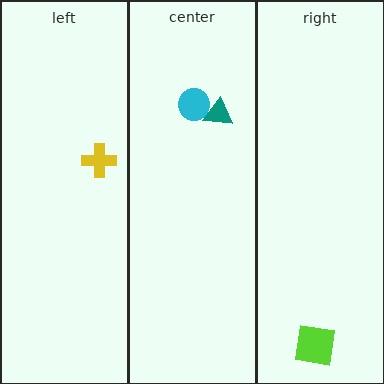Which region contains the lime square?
The right region.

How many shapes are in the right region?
1.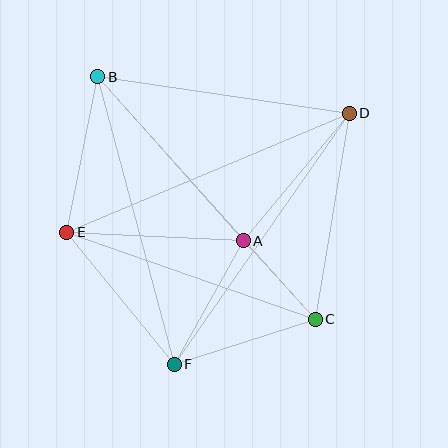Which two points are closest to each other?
Points A and C are closest to each other.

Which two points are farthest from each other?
Points B and C are farthest from each other.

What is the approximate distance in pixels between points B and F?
The distance between B and F is approximately 298 pixels.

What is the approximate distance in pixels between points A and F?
The distance between A and F is approximately 142 pixels.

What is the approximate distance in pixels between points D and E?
The distance between D and E is approximately 306 pixels.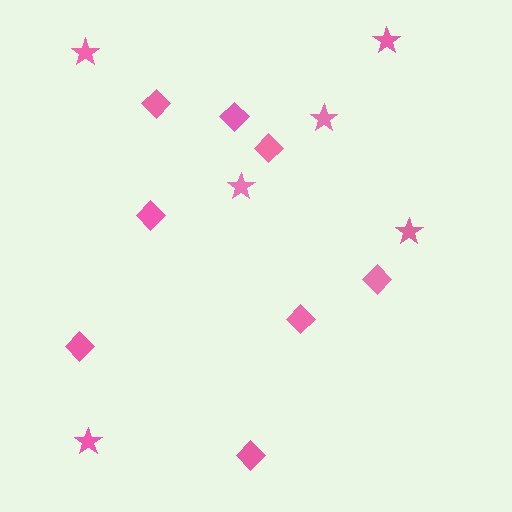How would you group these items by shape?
There are 2 groups: one group of diamonds (8) and one group of stars (6).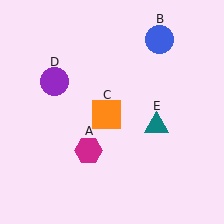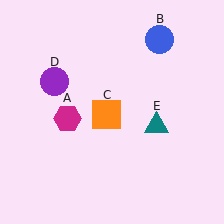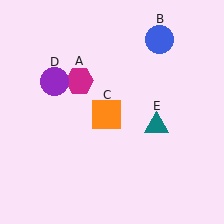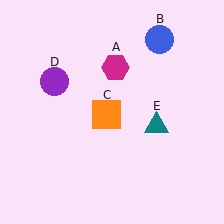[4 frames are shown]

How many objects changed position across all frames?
1 object changed position: magenta hexagon (object A).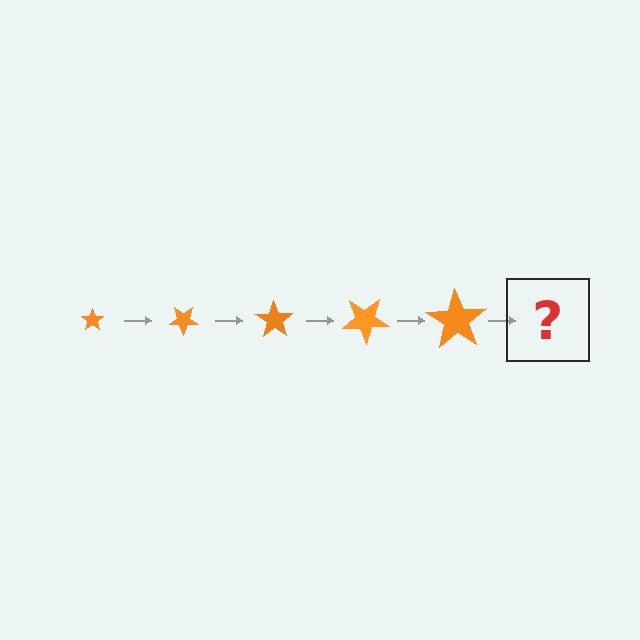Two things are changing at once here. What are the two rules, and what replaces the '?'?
The two rules are that the star grows larger each step and it rotates 35 degrees each step. The '?' should be a star, larger than the previous one and rotated 175 degrees from the start.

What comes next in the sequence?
The next element should be a star, larger than the previous one and rotated 175 degrees from the start.